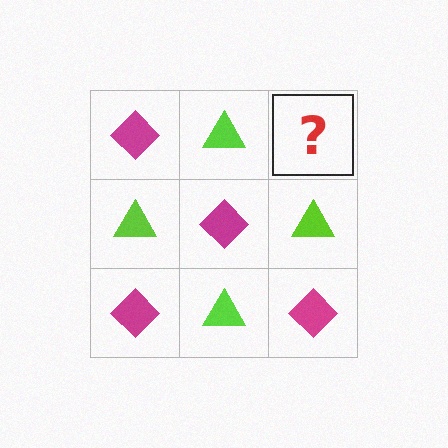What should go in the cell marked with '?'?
The missing cell should contain a magenta diamond.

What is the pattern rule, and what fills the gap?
The rule is that it alternates magenta diamond and lime triangle in a checkerboard pattern. The gap should be filled with a magenta diamond.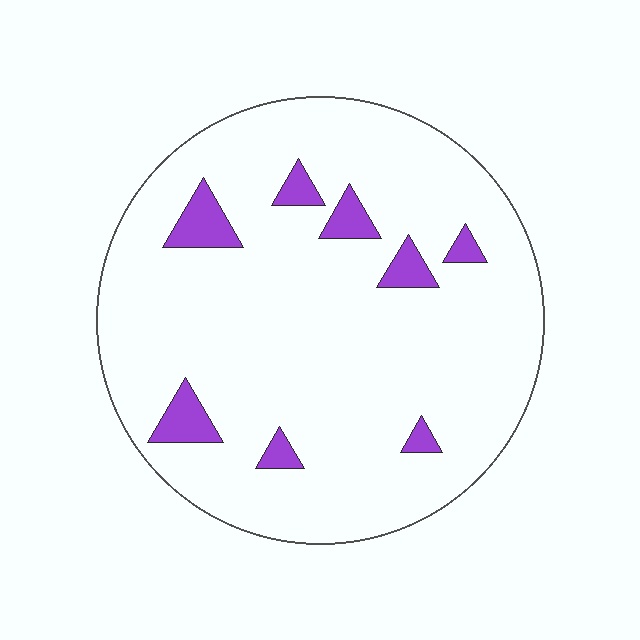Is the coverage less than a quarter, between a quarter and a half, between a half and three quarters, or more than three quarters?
Less than a quarter.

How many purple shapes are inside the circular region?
8.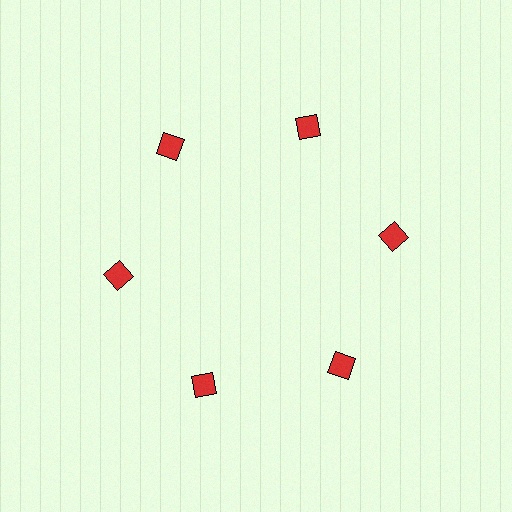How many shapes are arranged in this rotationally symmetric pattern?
There are 6 shapes, arranged in 6 groups of 1.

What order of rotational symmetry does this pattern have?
This pattern has 6-fold rotational symmetry.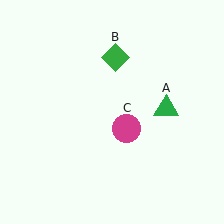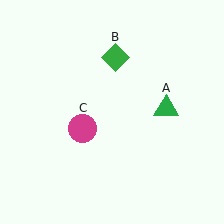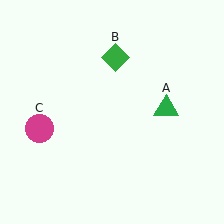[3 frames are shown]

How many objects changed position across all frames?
1 object changed position: magenta circle (object C).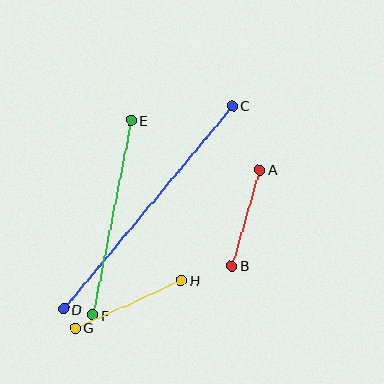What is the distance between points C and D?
The distance is approximately 264 pixels.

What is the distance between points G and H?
The distance is approximately 117 pixels.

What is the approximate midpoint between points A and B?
The midpoint is at approximately (246, 218) pixels.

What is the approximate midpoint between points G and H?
The midpoint is at approximately (128, 304) pixels.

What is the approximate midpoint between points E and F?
The midpoint is at approximately (112, 218) pixels.